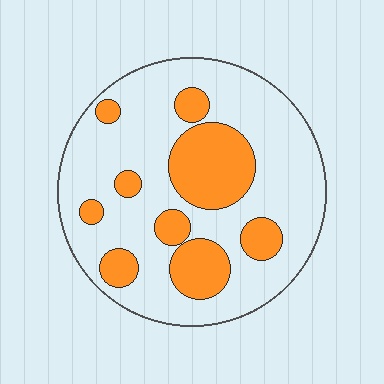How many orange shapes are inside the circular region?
9.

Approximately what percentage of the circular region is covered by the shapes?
Approximately 25%.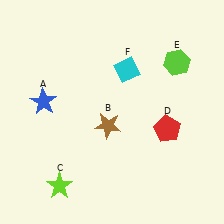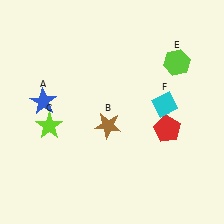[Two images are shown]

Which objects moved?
The objects that moved are: the lime star (C), the cyan diamond (F).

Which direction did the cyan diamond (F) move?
The cyan diamond (F) moved right.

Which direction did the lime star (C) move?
The lime star (C) moved up.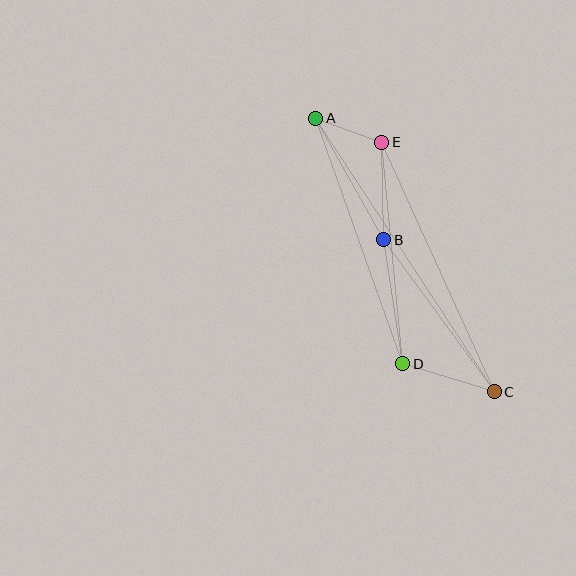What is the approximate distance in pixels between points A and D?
The distance between A and D is approximately 261 pixels.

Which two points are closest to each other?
Points A and E are closest to each other.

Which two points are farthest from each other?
Points A and C are farthest from each other.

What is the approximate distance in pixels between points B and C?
The distance between B and C is approximately 188 pixels.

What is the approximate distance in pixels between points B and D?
The distance between B and D is approximately 126 pixels.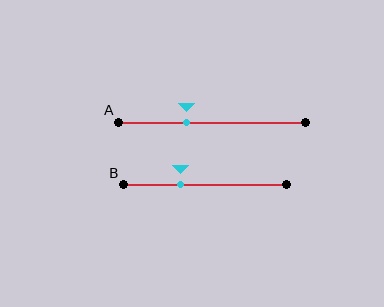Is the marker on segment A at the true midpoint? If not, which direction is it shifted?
No, the marker on segment A is shifted to the left by about 14% of the segment length.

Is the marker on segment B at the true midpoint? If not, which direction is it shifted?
No, the marker on segment B is shifted to the left by about 15% of the segment length.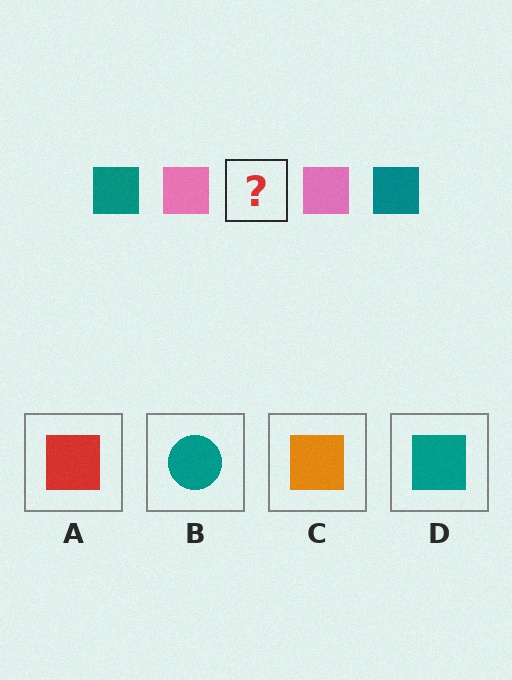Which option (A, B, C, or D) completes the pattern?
D.